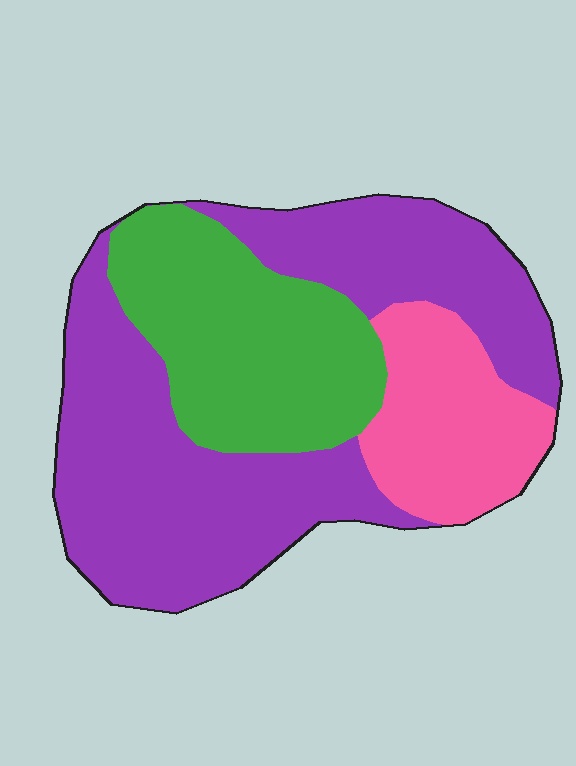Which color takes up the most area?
Purple, at roughly 55%.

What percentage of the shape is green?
Green takes up about one quarter (1/4) of the shape.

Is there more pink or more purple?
Purple.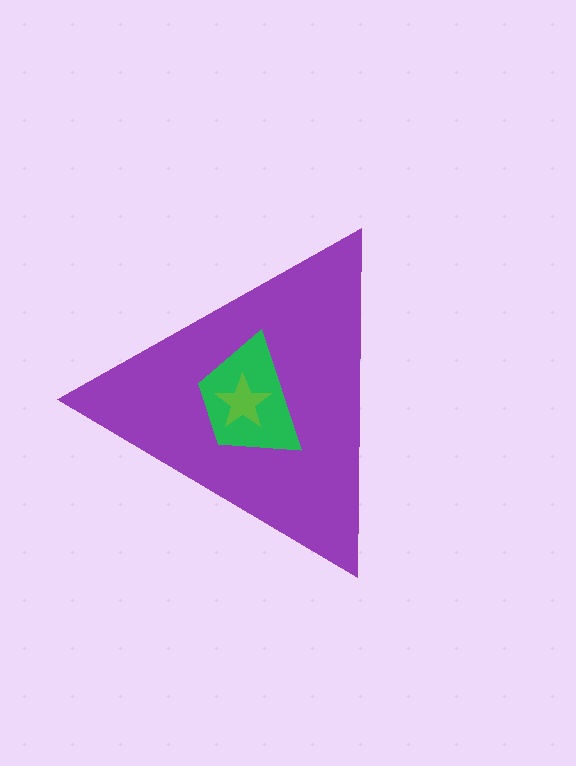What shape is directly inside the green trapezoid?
The lime star.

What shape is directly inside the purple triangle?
The green trapezoid.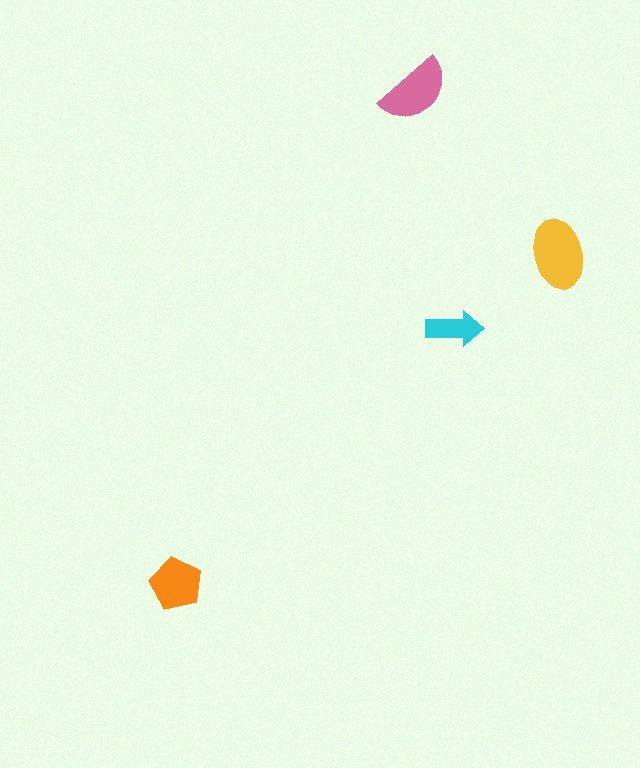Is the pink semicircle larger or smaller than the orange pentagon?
Larger.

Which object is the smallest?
The cyan arrow.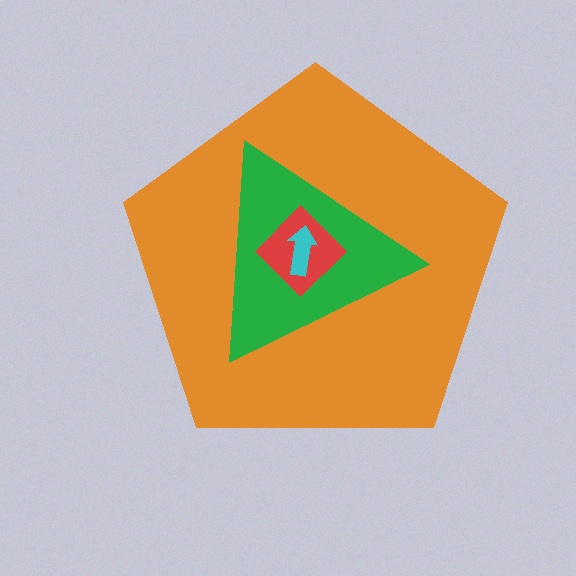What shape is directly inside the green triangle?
The red diamond.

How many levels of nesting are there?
4.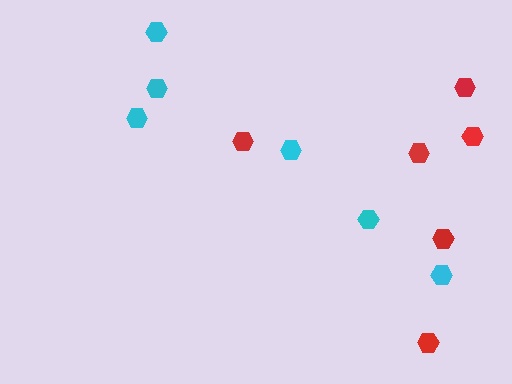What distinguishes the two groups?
There are 2 groups: one group of cyan hexagons (6) and one group of red hexagons (6).